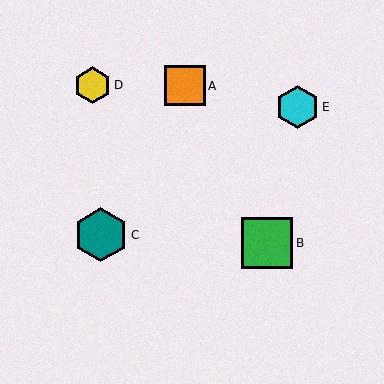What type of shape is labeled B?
Shape B is a green square.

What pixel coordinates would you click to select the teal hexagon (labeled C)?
Click at (101, 235) to select the teal hexagon C.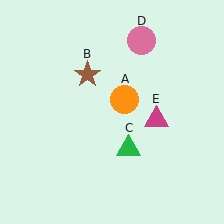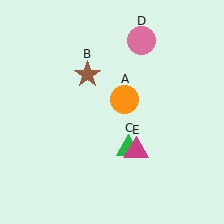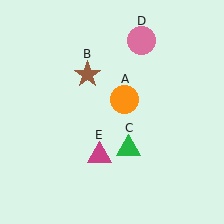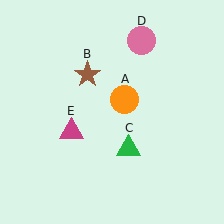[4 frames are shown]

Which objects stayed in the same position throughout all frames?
Orange circle (object A) and brown star (object B) and green triangle (object C) and pink circle (object D) remained stationary.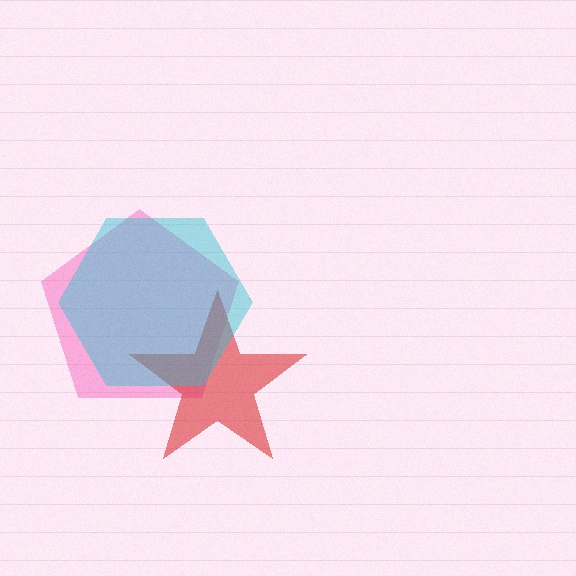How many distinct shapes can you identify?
There are 3 distinct shapes: a pink pentagon, a red star, a cyan hexagon.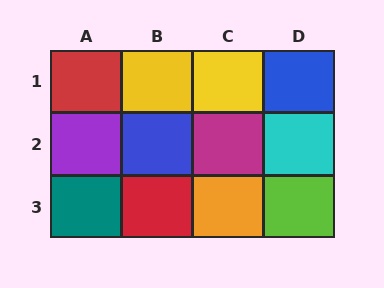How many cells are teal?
1 cell is teal.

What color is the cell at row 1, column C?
Yellow.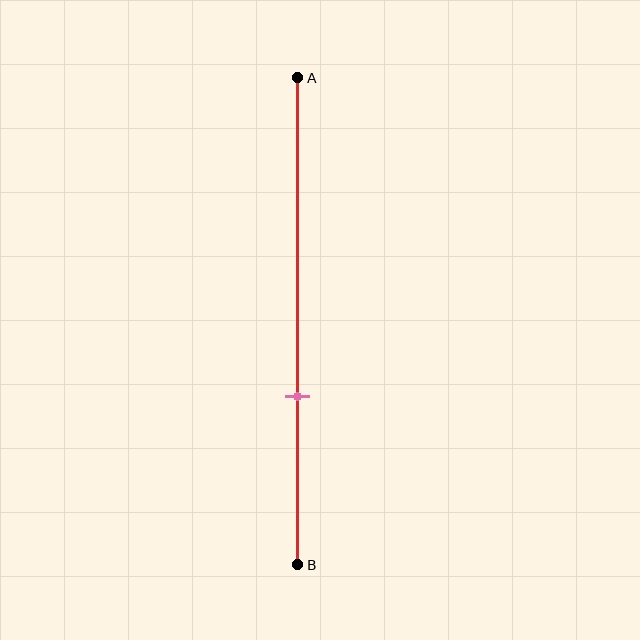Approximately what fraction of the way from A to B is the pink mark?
The pink mark is approximately 65% of the way from A to B.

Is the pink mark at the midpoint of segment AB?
No, the mark is at about 65% from A, not at the 50% midpoint.